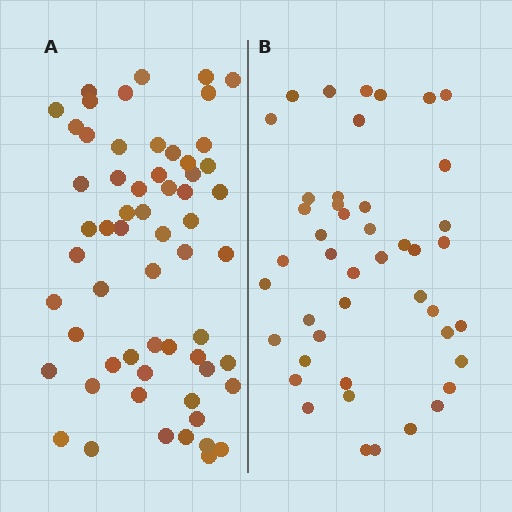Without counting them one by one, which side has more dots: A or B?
Region A (the left region) has more dots.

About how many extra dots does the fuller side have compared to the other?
Region A has approximately 15 more dots than region B.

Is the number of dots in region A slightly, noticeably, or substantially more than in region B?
Region A has noticeably more, but not dramatically so. The ratio is roughly 1.3 to 1.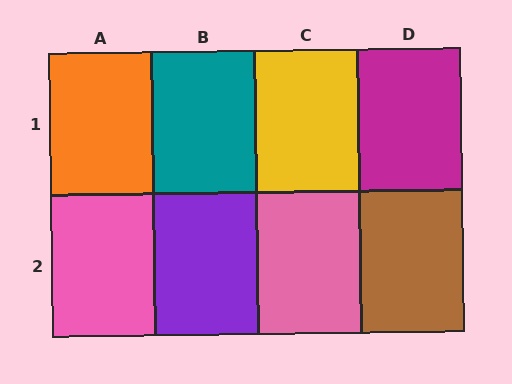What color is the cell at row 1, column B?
Teal.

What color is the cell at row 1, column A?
Orange.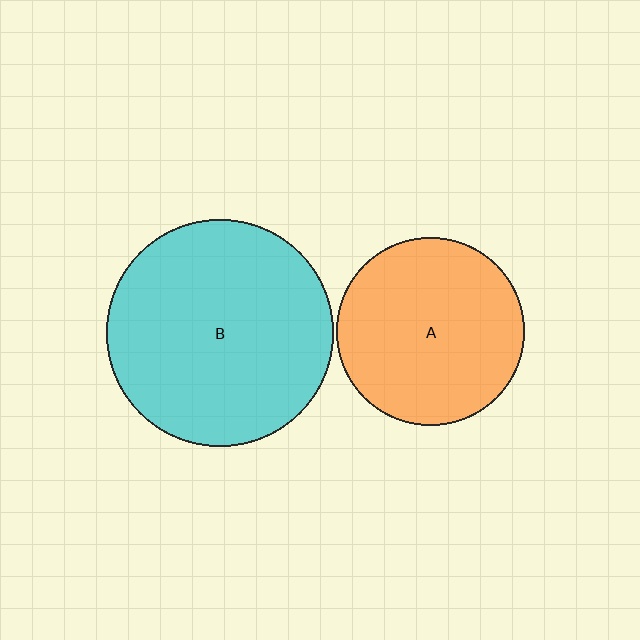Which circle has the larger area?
Circle B (cyan).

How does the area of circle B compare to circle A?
Approximately 1.5 times.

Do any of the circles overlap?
No, none of the circles overlap.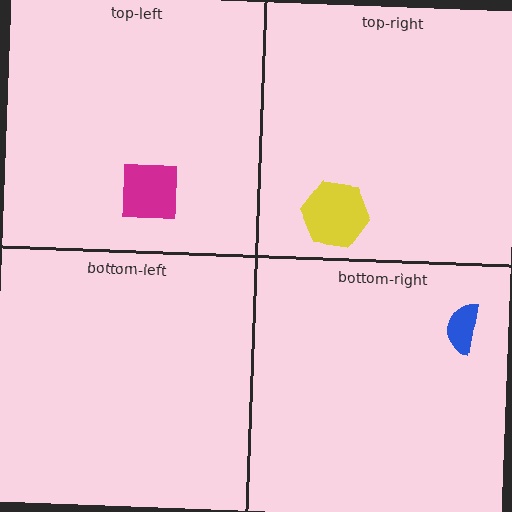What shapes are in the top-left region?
The magenta square.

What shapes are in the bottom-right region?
The blue semicircle.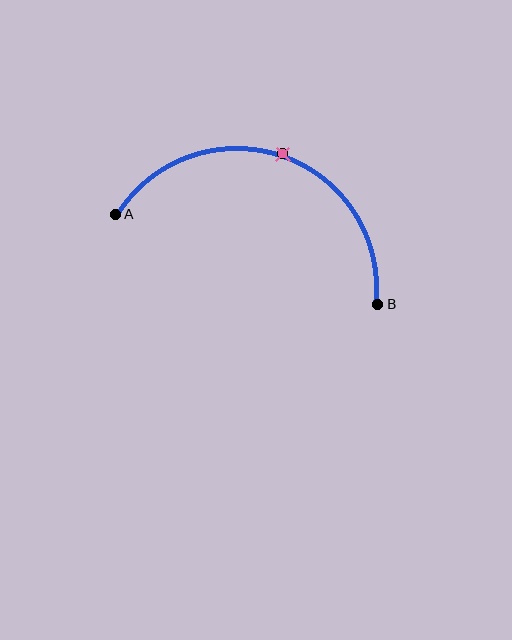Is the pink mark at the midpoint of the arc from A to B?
Yes. The pink mark lies on the arc at equal arc-length from both A and B — it is the arc midpoint.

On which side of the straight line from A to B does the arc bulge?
The arc bulges above the straight line connecting A and B.